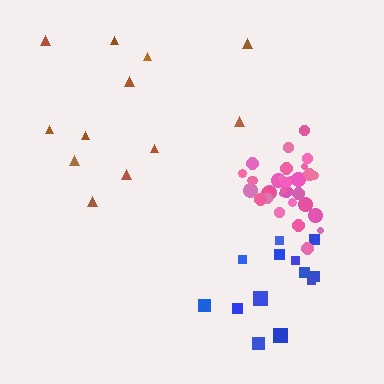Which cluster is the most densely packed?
Pink.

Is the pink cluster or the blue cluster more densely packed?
Pink.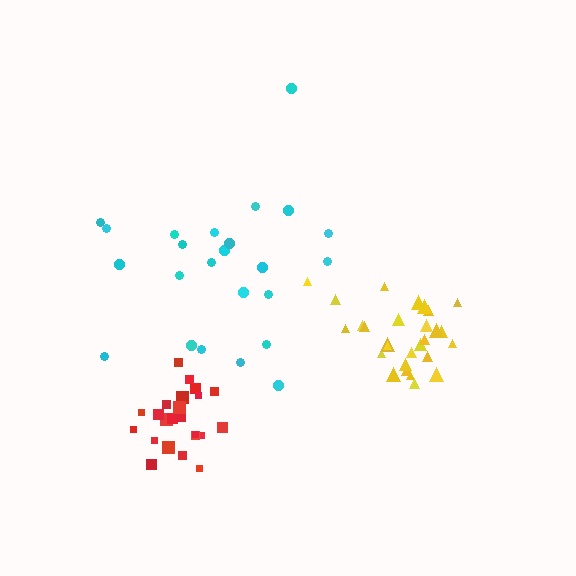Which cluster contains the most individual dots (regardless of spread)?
Yellow (28).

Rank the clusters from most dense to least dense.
red, yellow, cyan.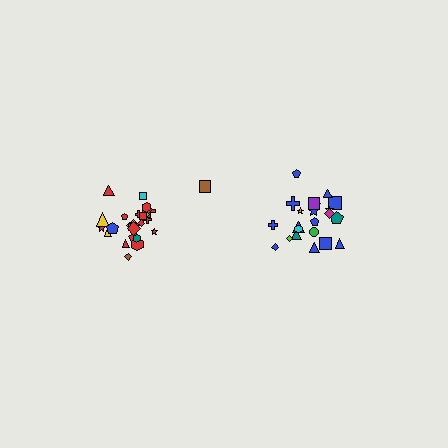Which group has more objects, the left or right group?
The left group.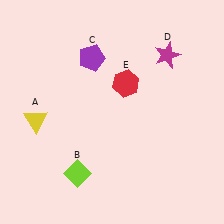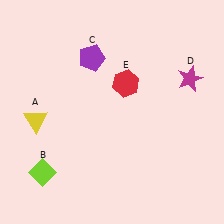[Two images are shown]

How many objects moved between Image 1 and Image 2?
2 objects moved between the two images.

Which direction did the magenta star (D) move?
The magenta star (D) moved down.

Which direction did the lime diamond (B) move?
The lime diamond (B) moved left.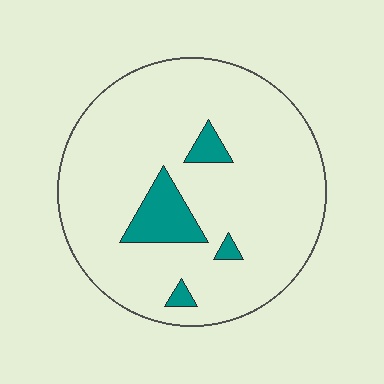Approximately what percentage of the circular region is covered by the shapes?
Approximately 10%.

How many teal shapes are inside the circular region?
4.